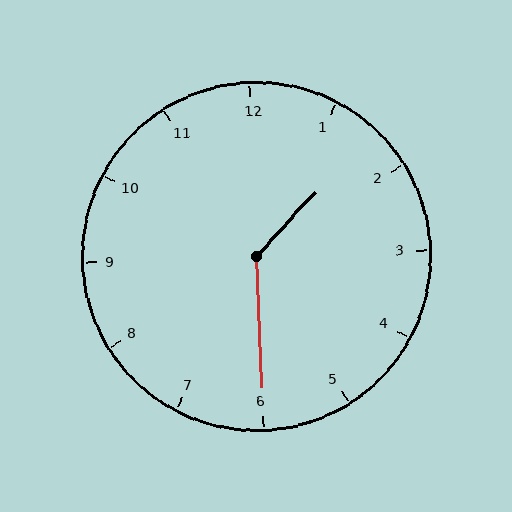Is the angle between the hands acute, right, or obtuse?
It is obtuse.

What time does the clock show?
1:30.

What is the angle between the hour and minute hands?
Approximately 135 degrees.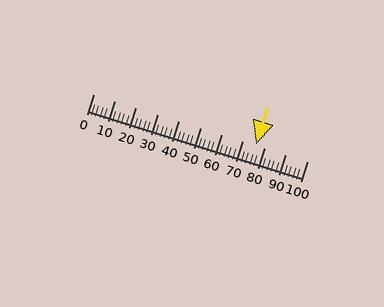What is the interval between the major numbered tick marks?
The major tick marks are spaced 10 units apart.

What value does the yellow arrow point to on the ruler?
The yellow arrow points to approximately 76.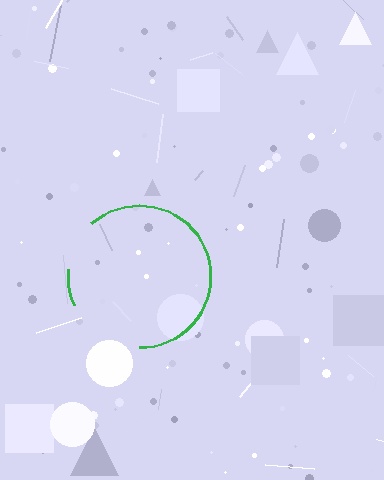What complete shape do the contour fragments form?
The contour fragments form a circle.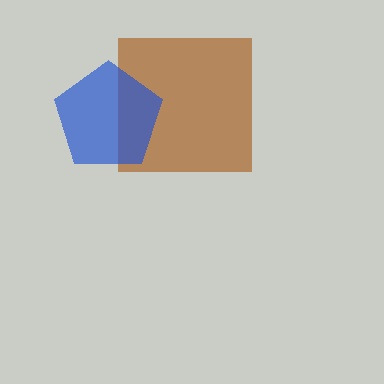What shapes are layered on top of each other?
The layered shapes are: a brown square, a blue pentagon.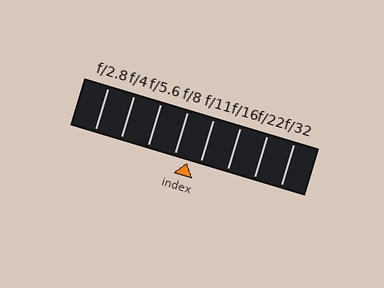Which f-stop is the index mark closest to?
The index mark is closest to f/11.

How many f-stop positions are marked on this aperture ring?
There are 8 f-stop positions marked.